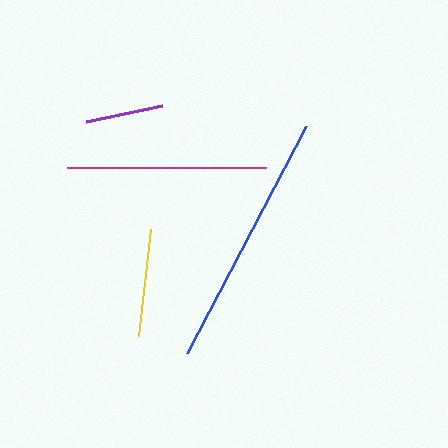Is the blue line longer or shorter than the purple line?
The blue line is longer than the purple line.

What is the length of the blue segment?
The blue segment is approximately 256 pixels long.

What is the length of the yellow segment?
The yellow segment is approximately 107 pixels long.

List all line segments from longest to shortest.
From longest to shortest: blue, magenta, yellow, purple.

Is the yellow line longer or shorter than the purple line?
The yellow line is longer than the purple line.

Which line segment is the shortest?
The purple line is the shortest at approximately 78 pixels.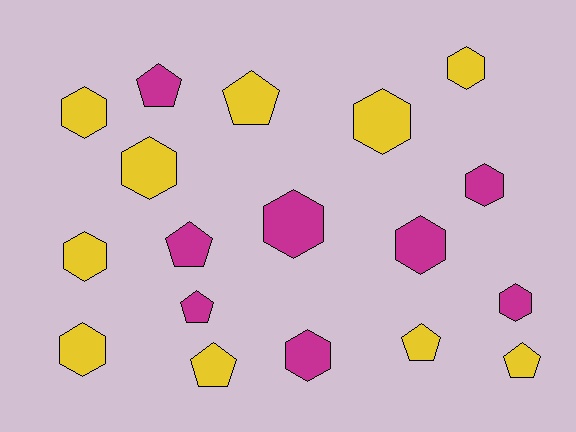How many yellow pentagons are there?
There are 4 yellow pentagons.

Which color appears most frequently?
Yellow, with 10 objects.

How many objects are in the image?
There are 18 objects.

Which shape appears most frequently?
Hexagon, with 11 objects.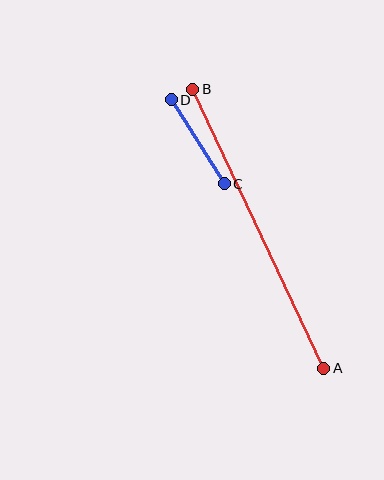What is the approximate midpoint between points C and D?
The midpoint is at approximately (198, 142) pixels.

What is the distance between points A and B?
The distance is approximately 308 pixels.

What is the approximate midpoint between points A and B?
The midpoint is at approximately (258, 229) pixels.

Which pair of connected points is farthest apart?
Points A and B are farthest apart.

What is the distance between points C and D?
The distance is approximately 99 pixels.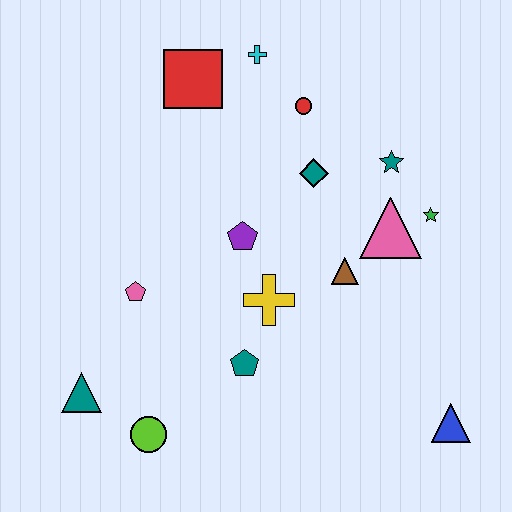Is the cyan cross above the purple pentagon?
Yes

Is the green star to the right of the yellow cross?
Yes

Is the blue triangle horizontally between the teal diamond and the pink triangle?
No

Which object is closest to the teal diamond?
The red circle is closest to the teal diamond.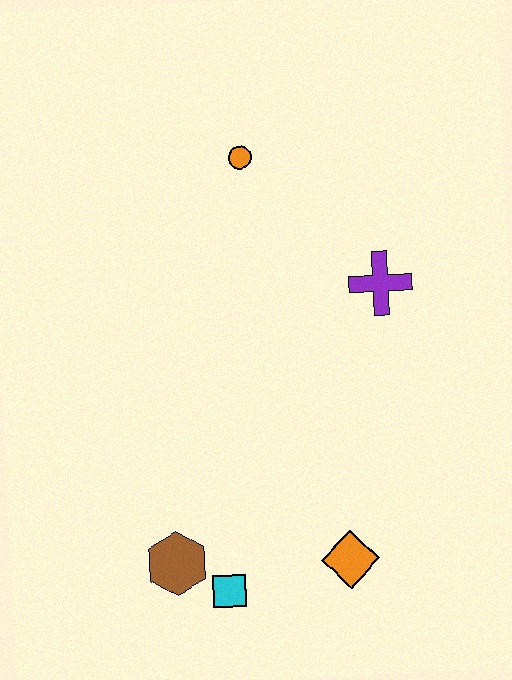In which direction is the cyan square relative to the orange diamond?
The cyan square is to the left of the orange diamond.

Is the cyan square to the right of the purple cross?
No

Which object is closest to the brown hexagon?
The cyan square is closest to the brown hexagon.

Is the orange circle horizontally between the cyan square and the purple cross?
Yes